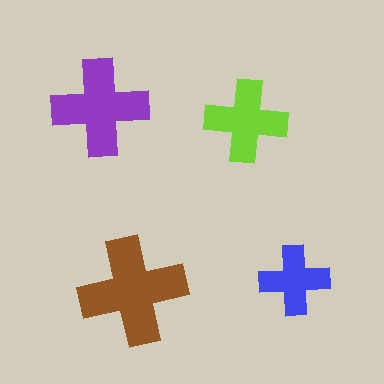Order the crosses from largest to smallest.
the brown one, the purple one, the lime one, the blue one.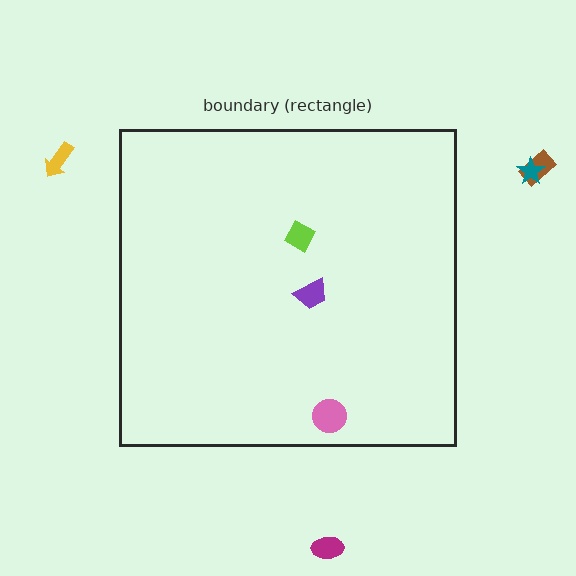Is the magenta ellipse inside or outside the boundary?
Outside.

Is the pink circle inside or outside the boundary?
Inside.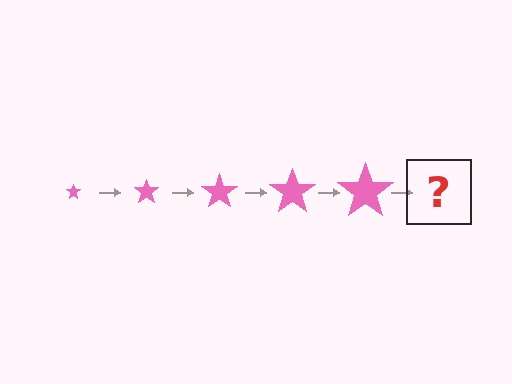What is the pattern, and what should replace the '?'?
The pattern is that the star gets progressively larger each step. The '?' should be a pink star, larger than the previous one.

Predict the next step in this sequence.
The next step is a pink star, larger than the previous one.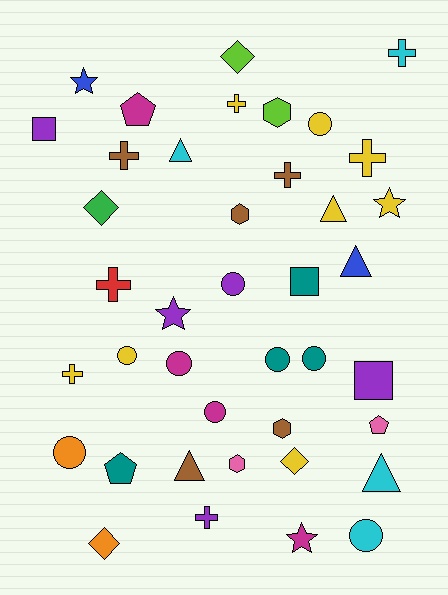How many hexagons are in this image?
There are 4 hexagons.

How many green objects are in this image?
There is 1 green object.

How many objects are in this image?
There are 40 objects.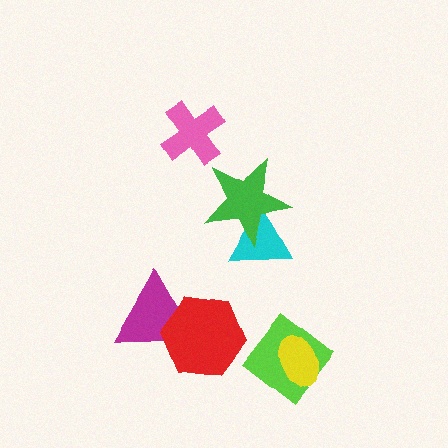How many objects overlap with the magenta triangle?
1 object overlaps with the magenta triangle.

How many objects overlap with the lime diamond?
1 object overlaps with the lime diamond.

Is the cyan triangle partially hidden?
Yes, it is partially covered by another shape.